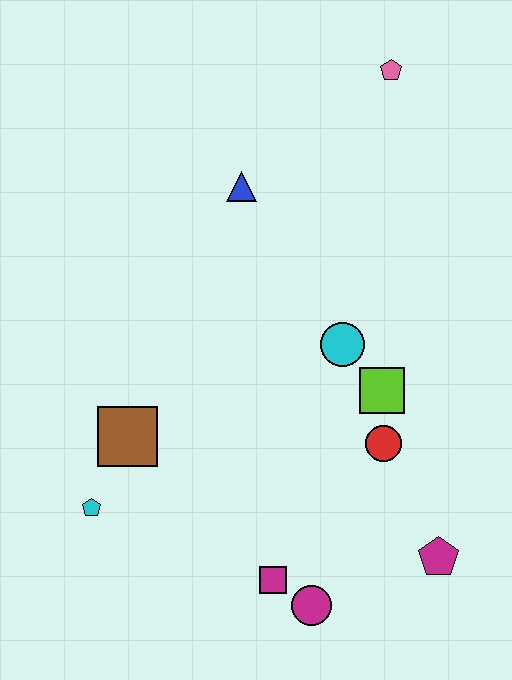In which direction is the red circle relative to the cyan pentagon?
The red circle is to the right of the cyan pentagon.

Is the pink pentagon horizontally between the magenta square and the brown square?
No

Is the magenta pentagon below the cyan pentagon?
Yes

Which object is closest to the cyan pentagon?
The brown square is closest to the cyan pentagon.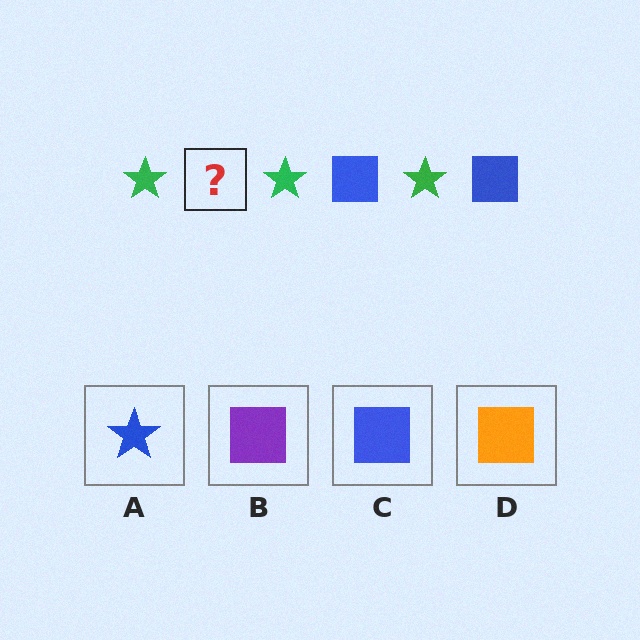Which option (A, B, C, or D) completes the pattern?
C.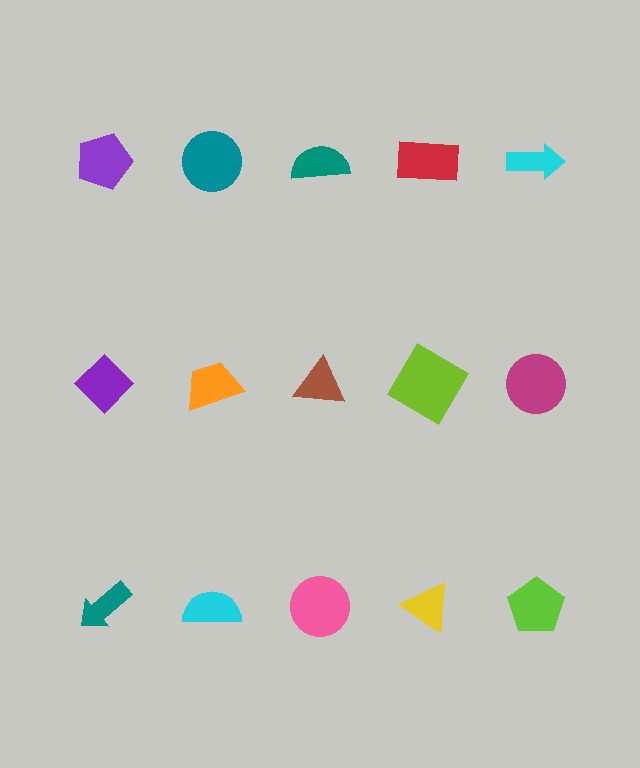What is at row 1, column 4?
A red rectangle.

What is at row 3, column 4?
A yellow triangle.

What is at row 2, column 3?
A brown triangle.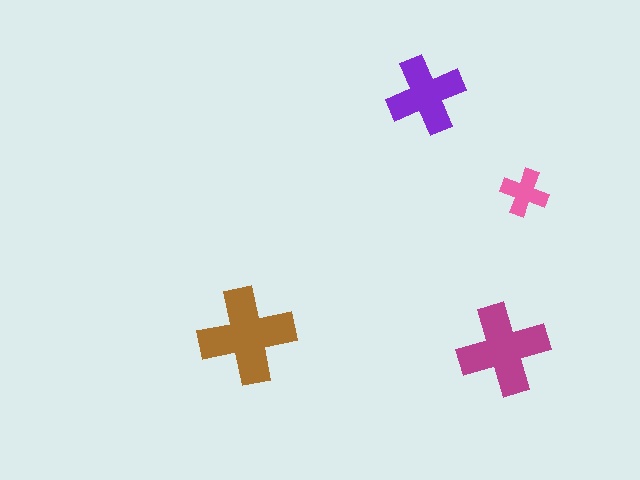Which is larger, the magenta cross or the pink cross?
The magenta one.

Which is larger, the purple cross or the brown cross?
The brown one.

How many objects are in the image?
There are 4 objects in the image.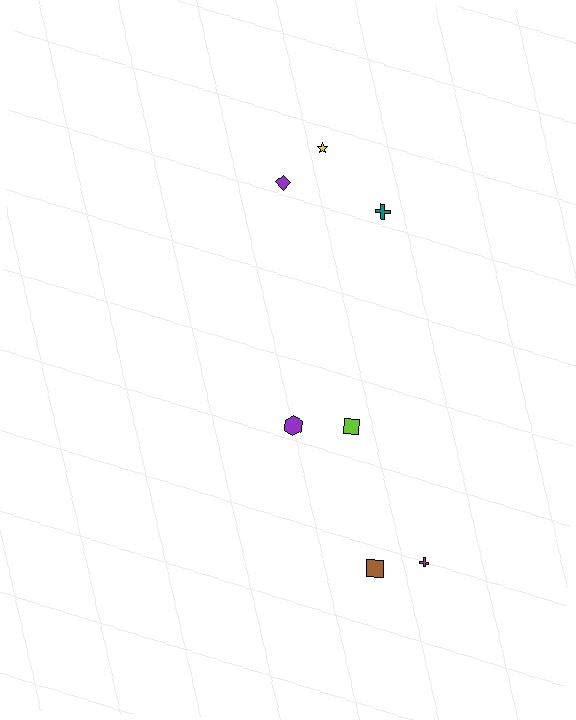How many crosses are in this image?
There are 2 crosses.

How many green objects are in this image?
There are no green objects.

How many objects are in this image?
There are 7 objects.